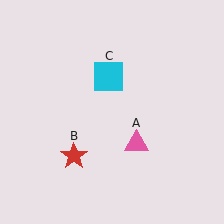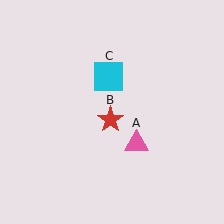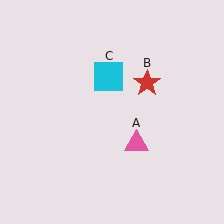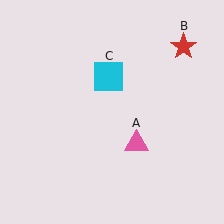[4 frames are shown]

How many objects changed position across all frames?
1 object changed position: red star (object B).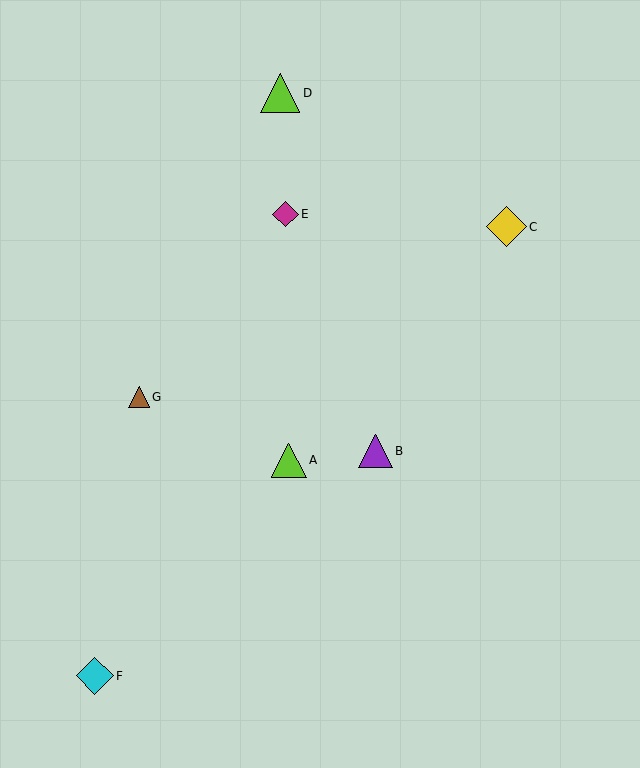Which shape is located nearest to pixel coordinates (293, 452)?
The lime triangle (labeled A) at (289, 460) is nearest to that location.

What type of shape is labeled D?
Shape D is a lime triangle.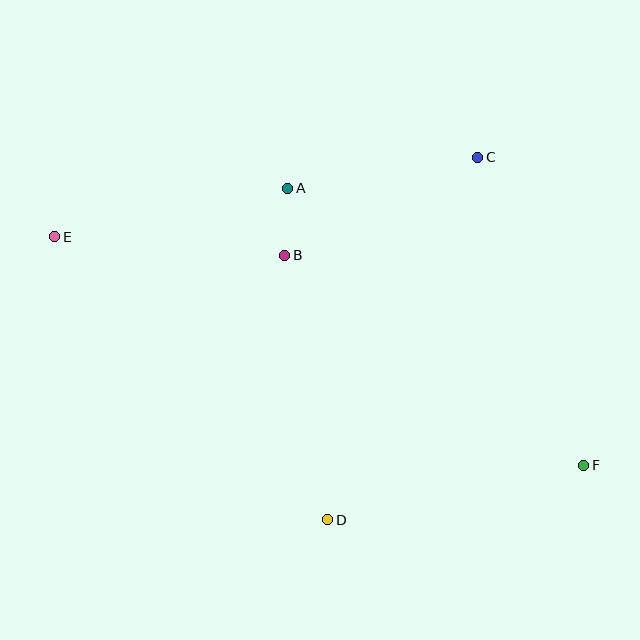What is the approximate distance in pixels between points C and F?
The distance between C and F is approximately 326 pixels.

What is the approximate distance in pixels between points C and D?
The distance between C and D is approximately 392 pixels.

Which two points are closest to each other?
Points A and B are closest to each other.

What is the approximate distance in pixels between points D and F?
The distance between D and F is approximately 262 pixels.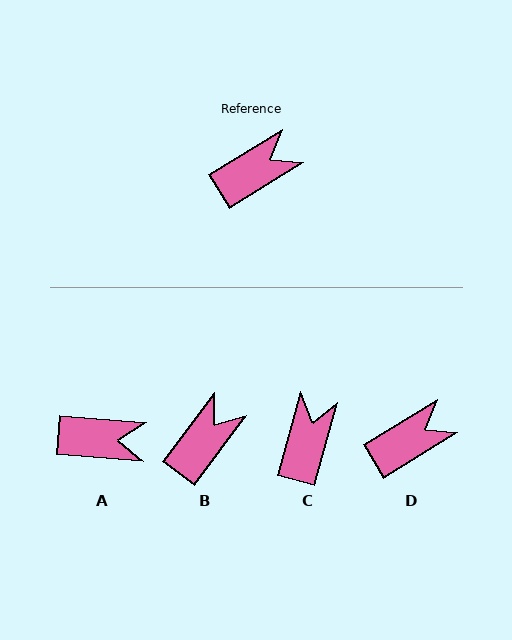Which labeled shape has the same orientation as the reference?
D.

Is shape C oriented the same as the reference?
No, it is off by about 43 degrees.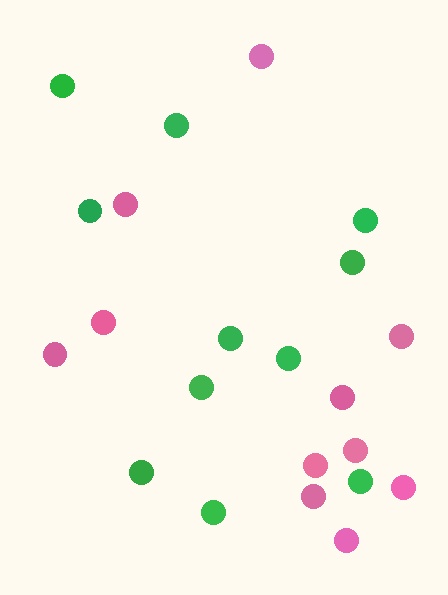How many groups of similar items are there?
There are 2 groups: one group of green circles (11) and one group of pink circles (11).